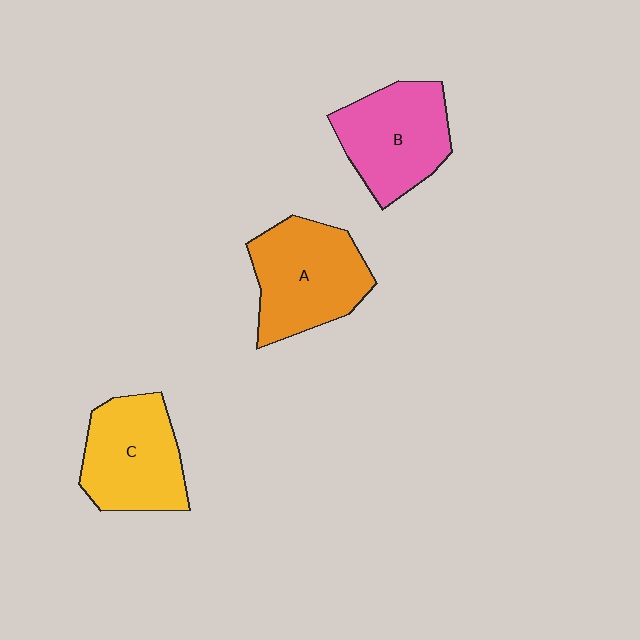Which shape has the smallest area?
Shape C (yellow).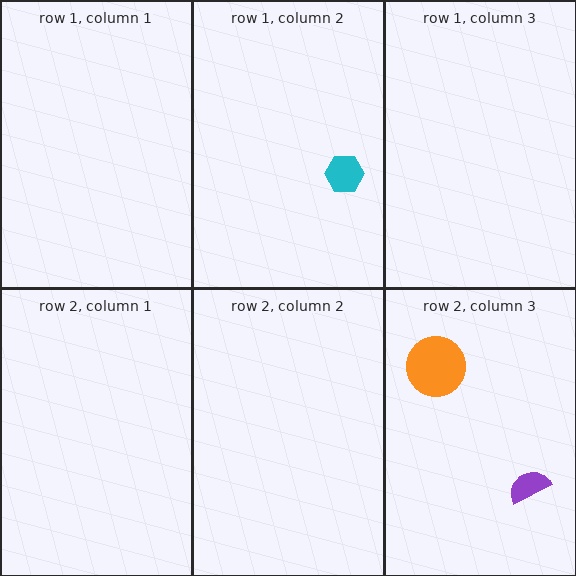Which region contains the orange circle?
The row 2, column 3 region.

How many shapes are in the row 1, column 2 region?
1.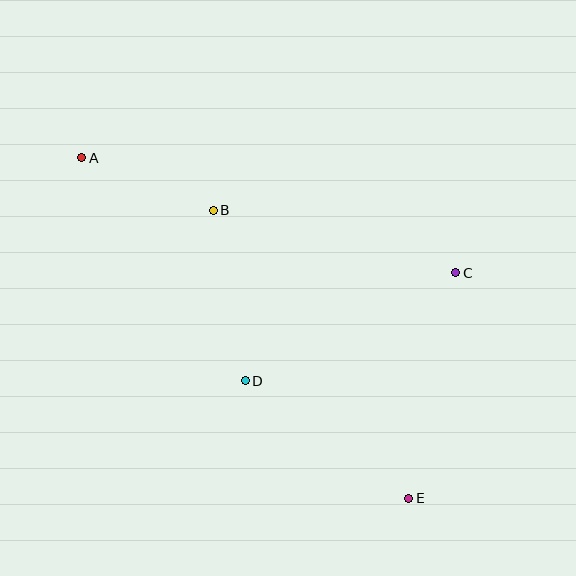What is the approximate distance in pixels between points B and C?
The distance between B and C is approximately 251 pixels.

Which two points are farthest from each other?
Points A and E are farthest from each other.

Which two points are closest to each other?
Points A and B are closest to each other.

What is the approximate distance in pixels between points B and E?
The distance between B and E is approximately 348 pixels.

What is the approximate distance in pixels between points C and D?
The distance between C and D is approximately 236 pixels.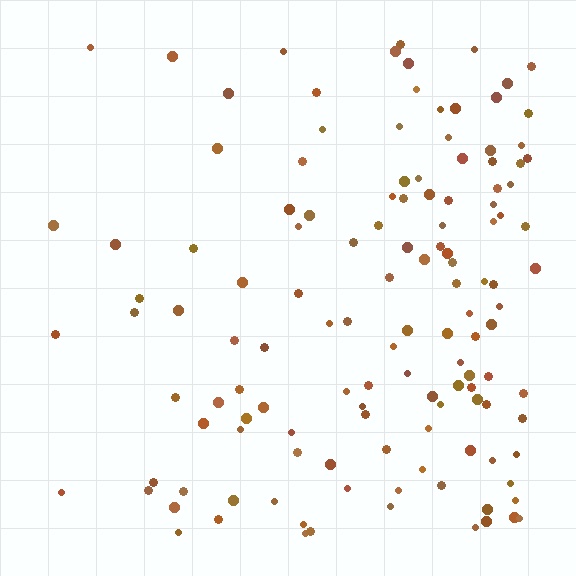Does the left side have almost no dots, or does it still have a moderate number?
Still a moderate number, just noticeably fewer than the right.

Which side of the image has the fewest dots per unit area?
The left.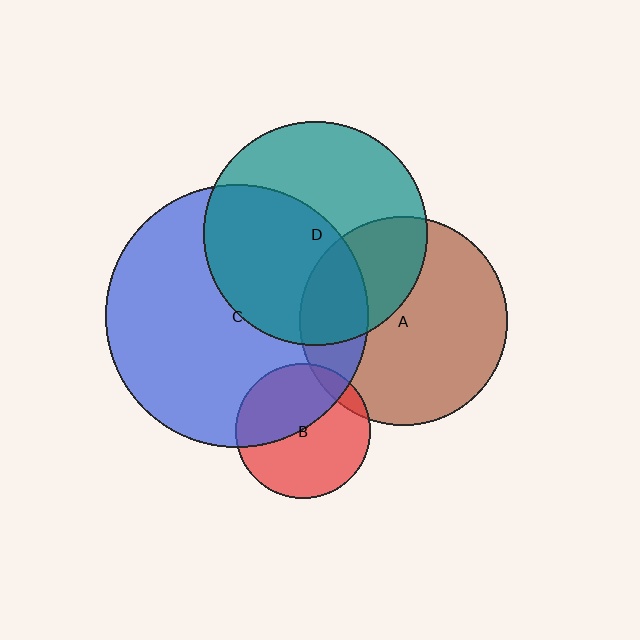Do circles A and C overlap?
Yes.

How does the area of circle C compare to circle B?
Approximately 3.8 times.